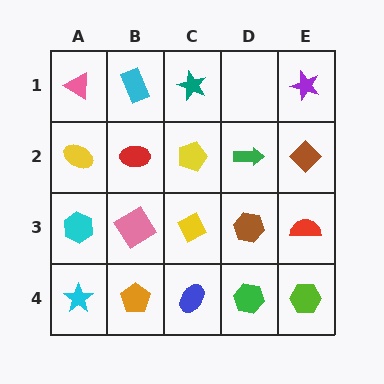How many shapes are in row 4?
5 shapes.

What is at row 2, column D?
A green arrow.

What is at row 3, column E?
A red semicircle.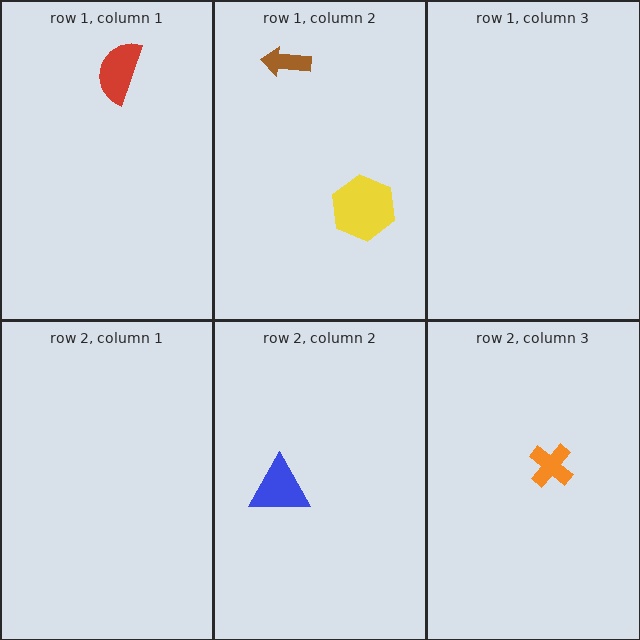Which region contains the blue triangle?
The row 2, column 2 region.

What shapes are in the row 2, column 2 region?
The blue triangle.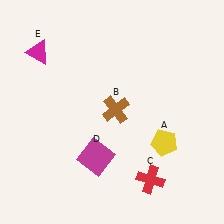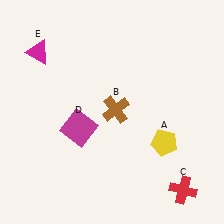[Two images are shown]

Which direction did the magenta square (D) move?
The magenta square (D) moved up.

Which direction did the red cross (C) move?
The red cross (C) moved right.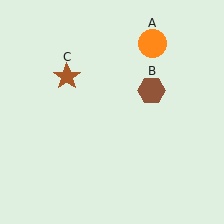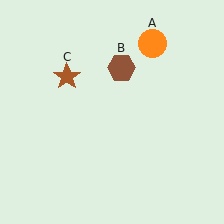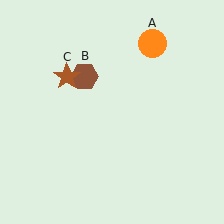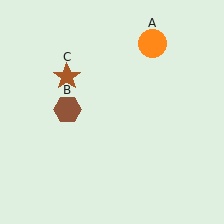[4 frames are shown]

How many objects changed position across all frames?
1 object changed position: brown hexagon (object B).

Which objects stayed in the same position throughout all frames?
Orange circle (object A) and brown star (object C) remained stationary.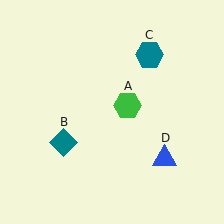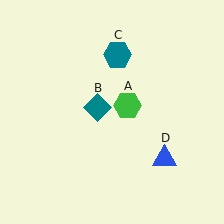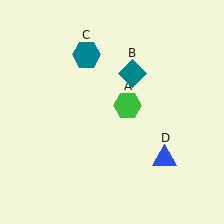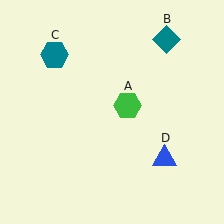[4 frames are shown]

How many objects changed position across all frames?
2 objects changed position: teal diamond (object B), teal hexagon (object C).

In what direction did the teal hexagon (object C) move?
The teal hexagon (object C) moved left.